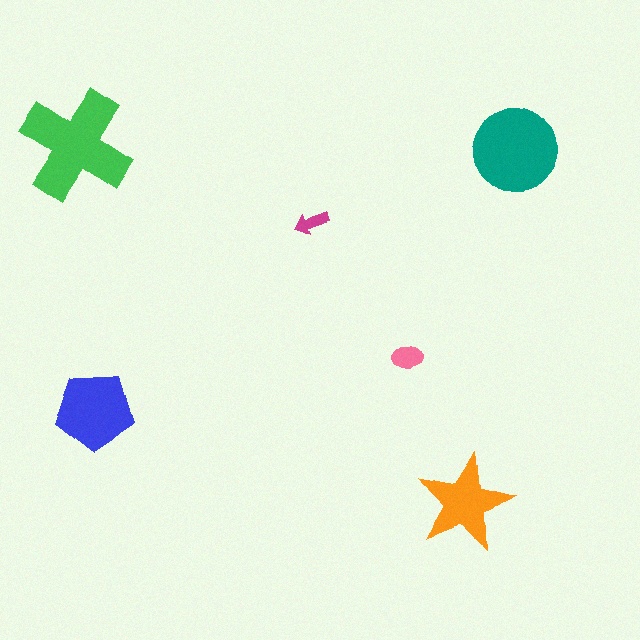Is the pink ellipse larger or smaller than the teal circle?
Smaller.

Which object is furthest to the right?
The teal circle is rightmost.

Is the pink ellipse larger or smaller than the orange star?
Smaller.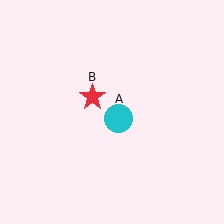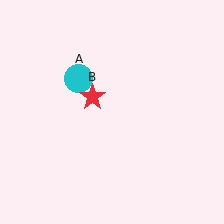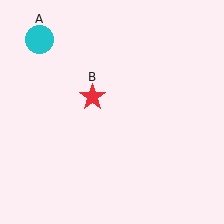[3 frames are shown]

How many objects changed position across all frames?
1 object changed position: cyan circle (object A).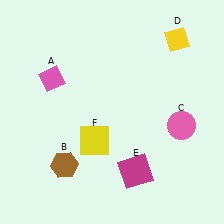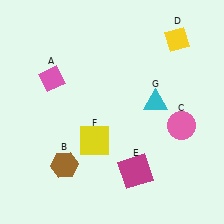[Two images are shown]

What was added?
A cyan triangle (G) was added in Image 2.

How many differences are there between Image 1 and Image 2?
There is 1 difference between the two images.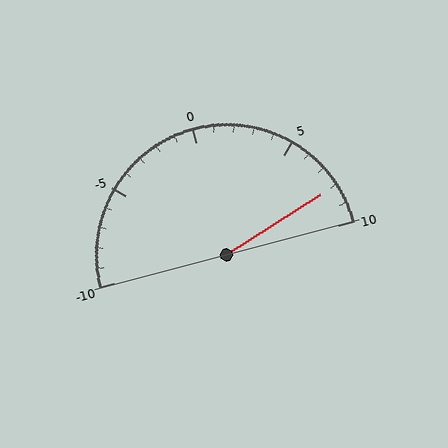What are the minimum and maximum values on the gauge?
The gauge ranges from -10 to 10.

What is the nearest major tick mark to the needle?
The nearest major tick mark is 10.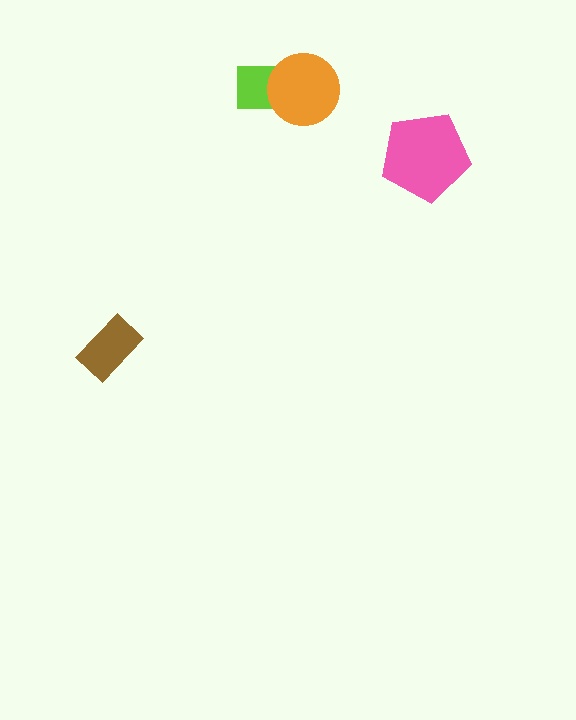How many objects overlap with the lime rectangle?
1 object overlaps with the lime rectangle.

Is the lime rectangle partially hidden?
Yes, it is partially covered by another shape.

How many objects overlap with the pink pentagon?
0 objects overlap with the pink pentagon.